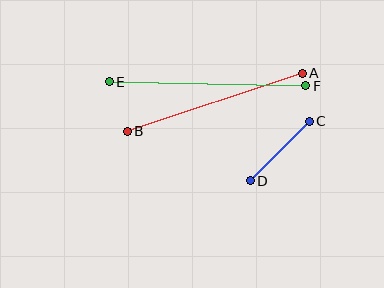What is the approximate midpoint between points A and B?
The midpoint is at approximately (215, 102) pixels.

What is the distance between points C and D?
The distance is approximately 84 pixels.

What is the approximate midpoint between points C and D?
The midpoint is at approximately (280, 151) pixels.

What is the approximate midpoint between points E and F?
The midpoint is at approximately (207, 84) pixels.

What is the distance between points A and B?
The distance is approximately 185 pixels.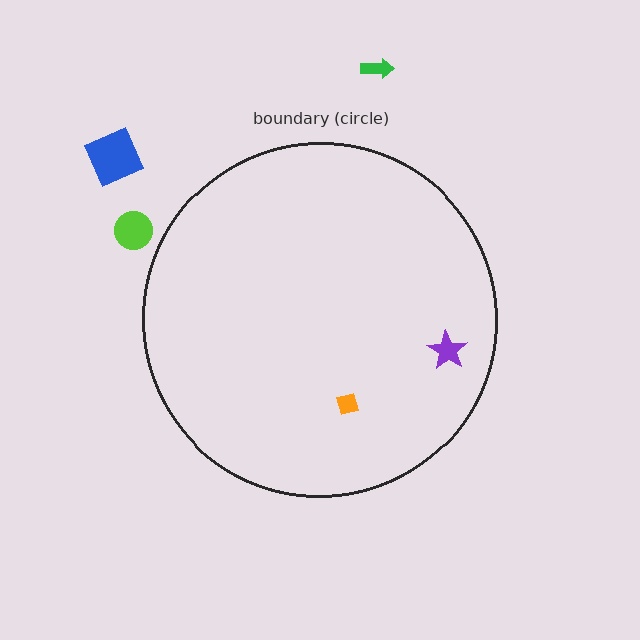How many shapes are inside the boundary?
2 inside, 3 outside.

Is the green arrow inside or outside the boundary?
Outside.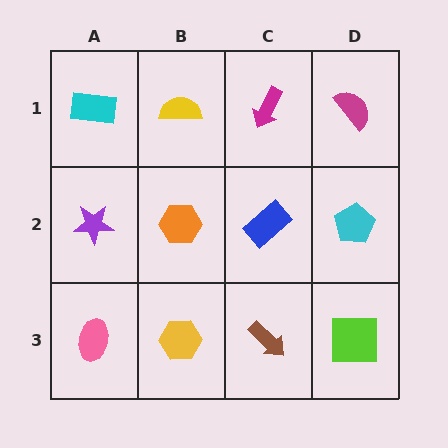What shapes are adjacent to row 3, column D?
A cyan pentagon (row 2, column D), a brown arrow (row 3, column C).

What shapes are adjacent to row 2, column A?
A cyan rectangle (row 1, column A), a pink ellipse (row 3, column A), an orange hexagon (row 2, column B).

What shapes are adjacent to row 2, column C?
A magenta arrow (row 1, column C), a brown arrow (row 3, column C), an orange hexagon (row 2, column B), a cyan pentagon (row 2, column D).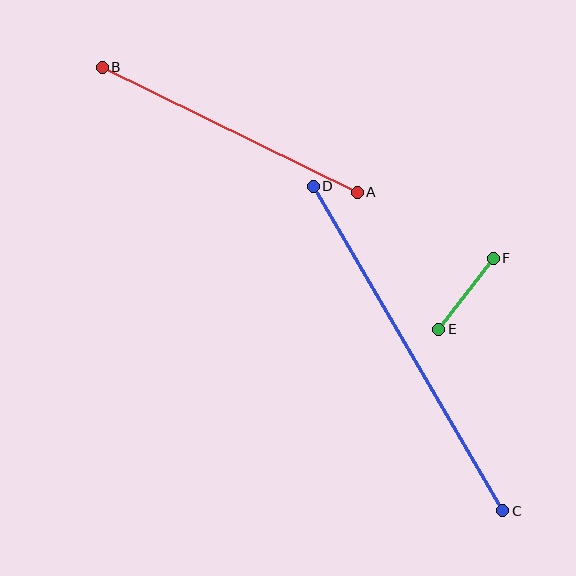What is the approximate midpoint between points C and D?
The midpoint is at approximately (408, 348) pixels.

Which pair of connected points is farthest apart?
Points C and D are farthest apart.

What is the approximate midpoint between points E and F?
The midpoint is at approximately (466, 294) pixels.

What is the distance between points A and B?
The distance is approximately 284 pixels.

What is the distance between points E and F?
The distance is approximately 90 pixels.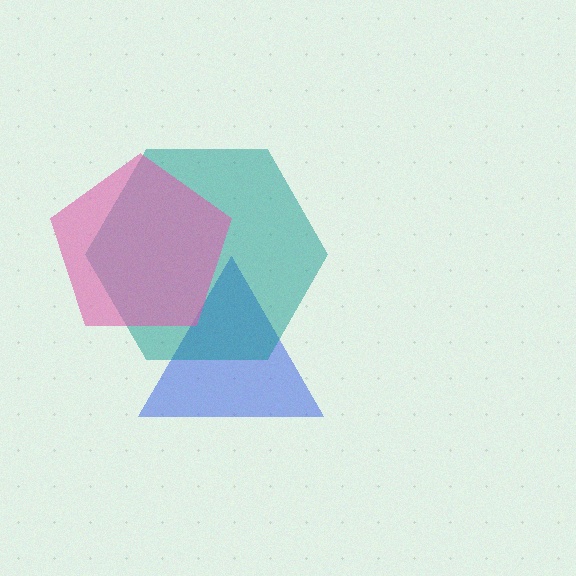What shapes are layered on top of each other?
The layered shapes are: a blue triangle, a teal hexagon, a pink pentagon.